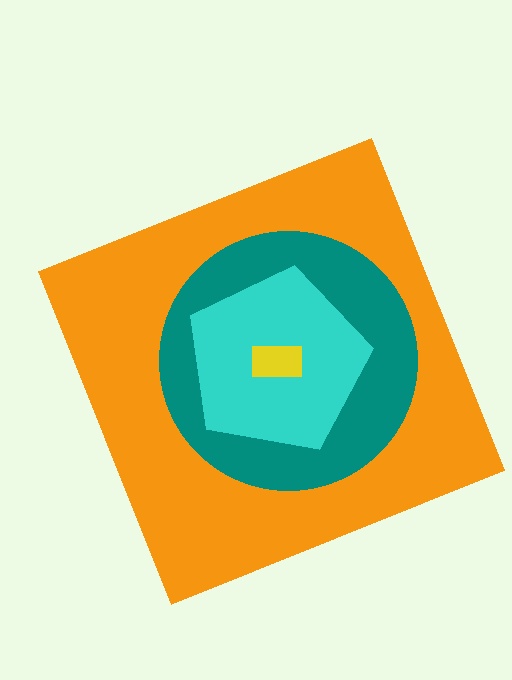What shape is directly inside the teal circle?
The cyan pentagon.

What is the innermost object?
The yellow rectangle.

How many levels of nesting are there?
4.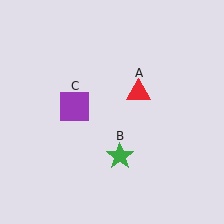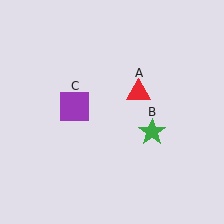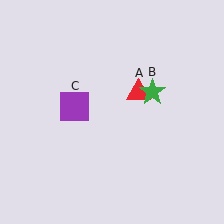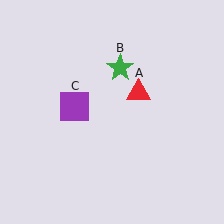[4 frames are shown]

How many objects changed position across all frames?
1 object changed position: green star (object B).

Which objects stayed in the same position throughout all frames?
Red triangle (object A) and purple square (object C) remained stationary.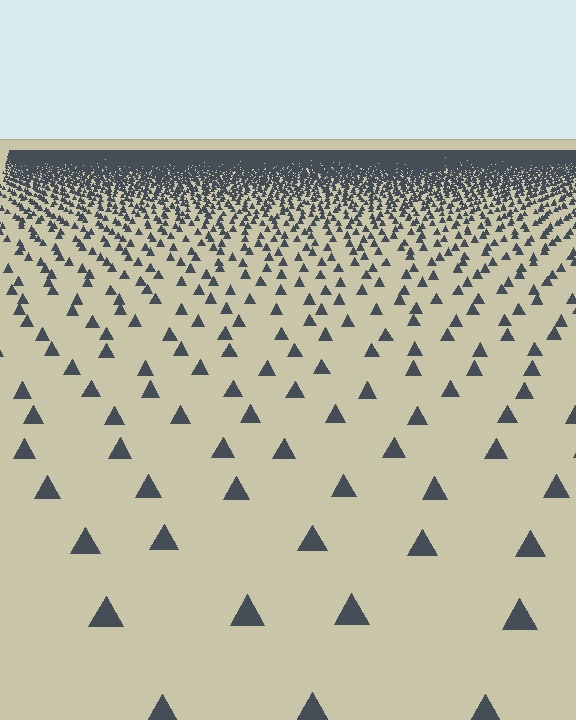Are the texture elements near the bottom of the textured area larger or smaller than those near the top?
Larger. Near the bottom, elements are closer to the viewer and appear at a bigger on-screen size.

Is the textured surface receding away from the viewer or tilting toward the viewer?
The surface is receding away from the viewer. Texture elements get smaller and denser toward the top.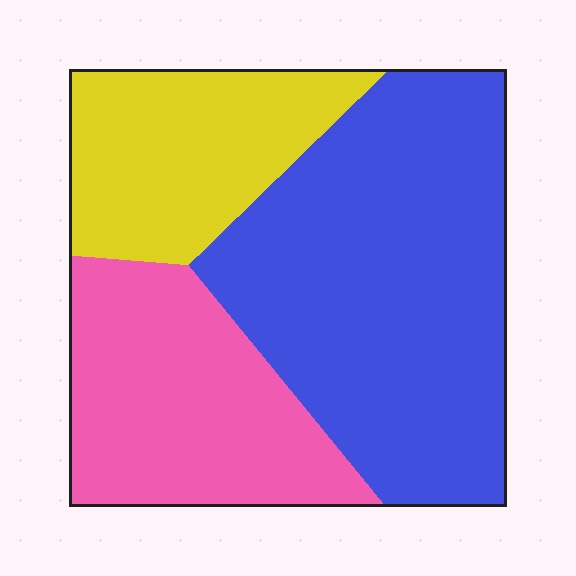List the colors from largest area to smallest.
From largest to smallest: blue, pink, yellow.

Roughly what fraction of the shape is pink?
Pink covers about 30% of the shape.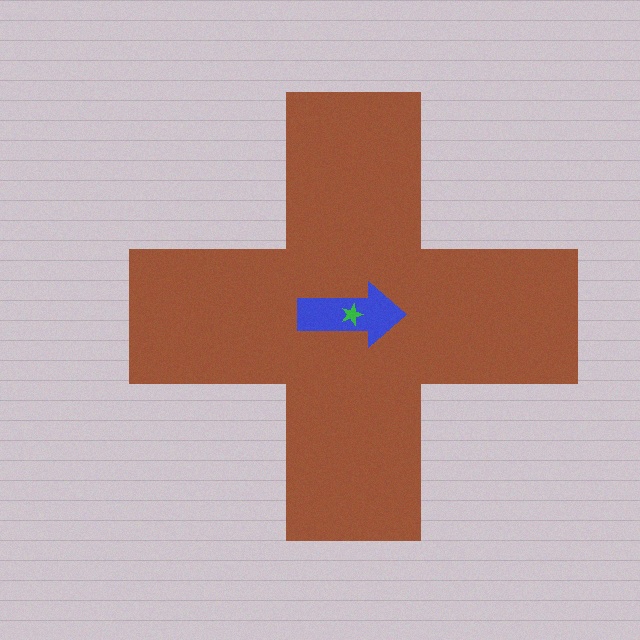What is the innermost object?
The green star.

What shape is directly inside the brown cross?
The blue arrow.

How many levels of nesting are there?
3.